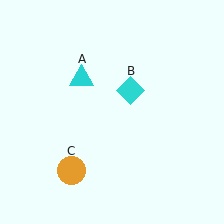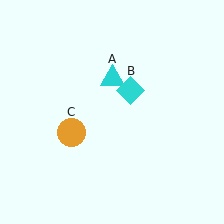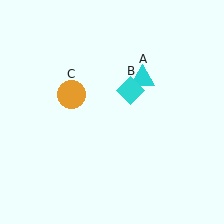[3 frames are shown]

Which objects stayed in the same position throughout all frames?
Cyan diamond (object B) remained stationary.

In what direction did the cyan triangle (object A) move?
The cyan triangle (object A) moved right.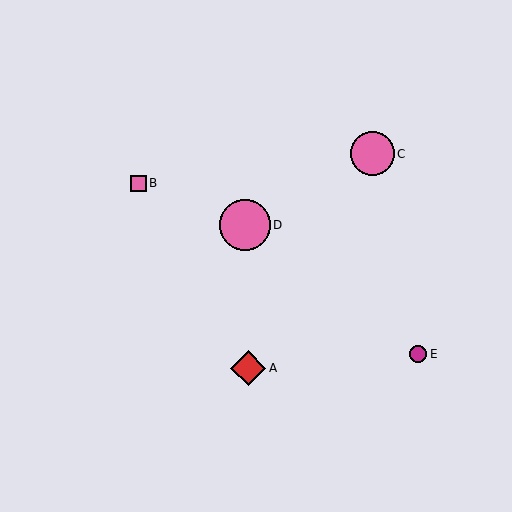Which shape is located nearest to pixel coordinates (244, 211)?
The pink circle (labeled D) at (245, 225) is nearest to that location.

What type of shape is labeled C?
Shape C is a pink circle.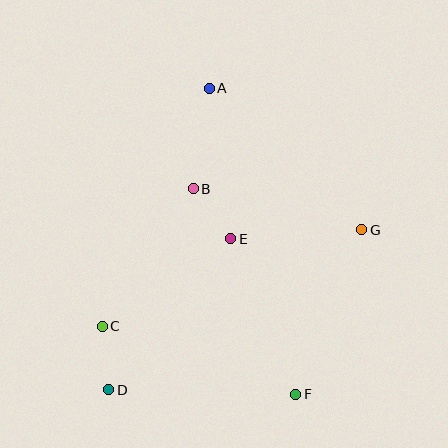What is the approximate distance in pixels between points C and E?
The distance between C and E is approximately 156 pixels.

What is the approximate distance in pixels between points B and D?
The distance between B and D is approximately 218 pixels.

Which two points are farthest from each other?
Points A and F are farthest from each other.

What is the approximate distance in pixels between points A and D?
The distance between A and D is approximately 318 pixels.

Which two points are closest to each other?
Points B and E are closest to each other.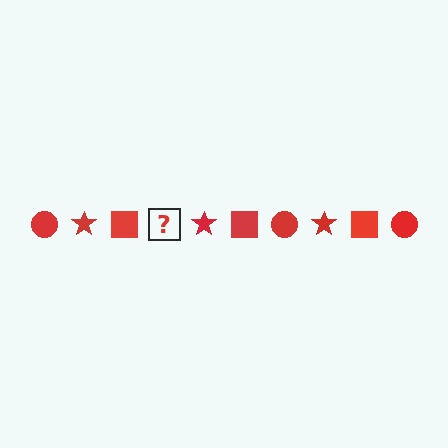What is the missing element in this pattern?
The missing element is a red circle.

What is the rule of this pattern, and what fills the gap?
The rule is that the pattern cycles through circle, star, square shapes in red. The gap should be filled with a red circle.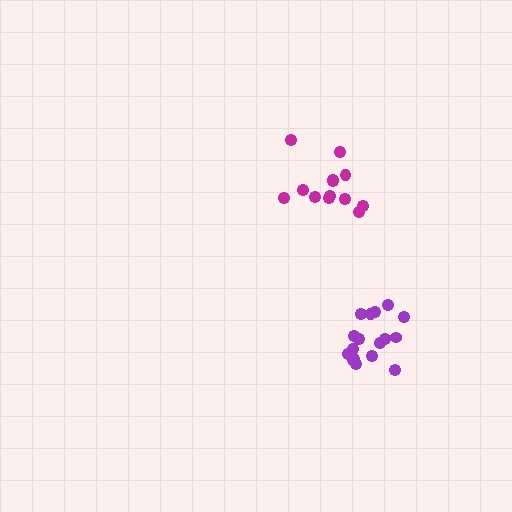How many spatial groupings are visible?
There are 2 spatial groupings.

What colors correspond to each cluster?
The clusters are colored: purple, magenta.